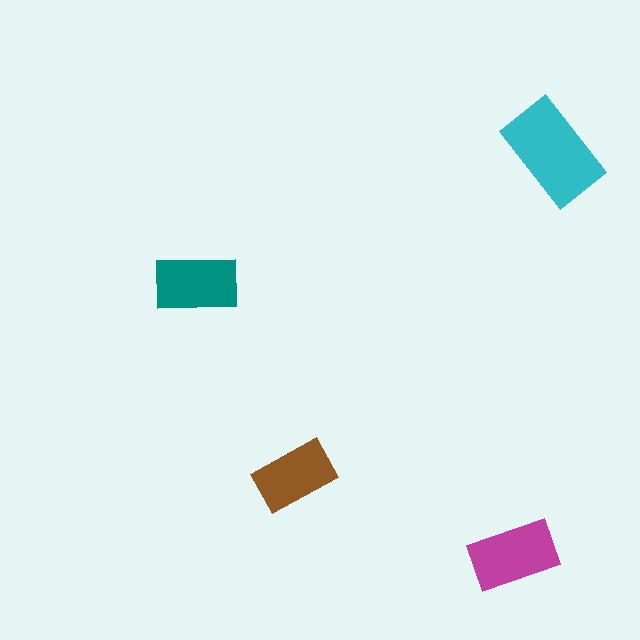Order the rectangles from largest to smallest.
the cyan one, the magenta one, the teal one, the brown one.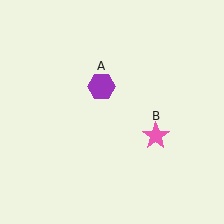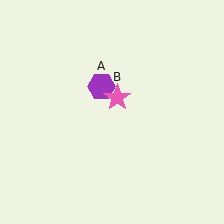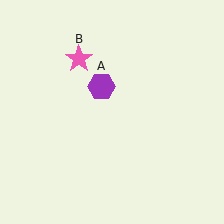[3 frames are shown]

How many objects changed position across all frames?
1 object changed position: pink star (object B).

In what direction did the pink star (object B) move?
The pink star (object B) moved up and to the left.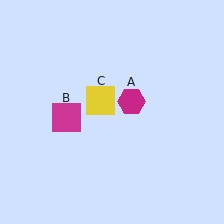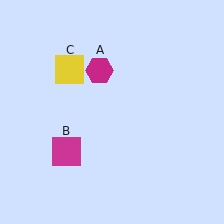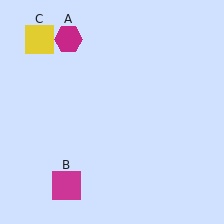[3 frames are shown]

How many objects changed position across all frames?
3 objects changed position: magenta hexagon (object A), magenta square (object B), yellow square (object C).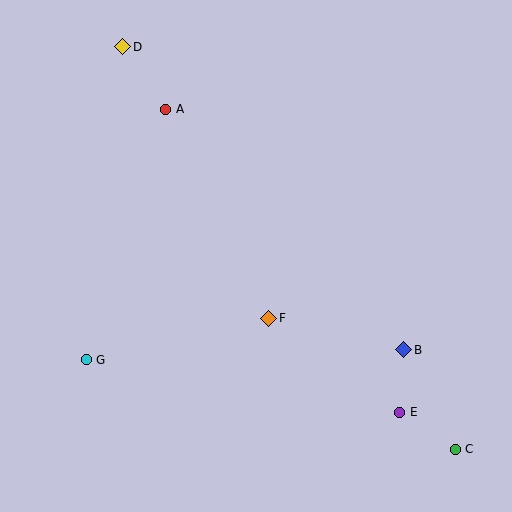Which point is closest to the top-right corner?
Point A is closest to the top-right corner.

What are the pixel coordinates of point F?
Point F is at (269, 318).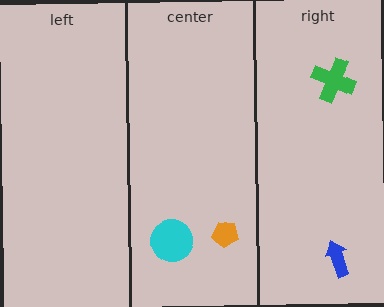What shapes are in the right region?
The green cross, the blue arrow.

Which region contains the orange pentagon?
The center region.